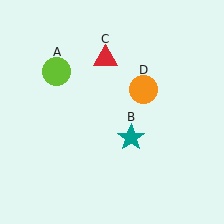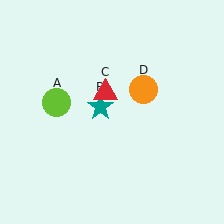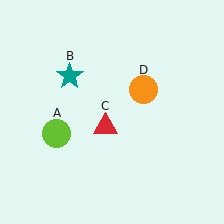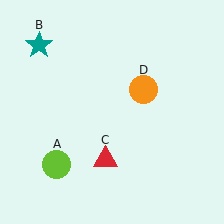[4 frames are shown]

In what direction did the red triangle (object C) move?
The red triangle (object C) moved down.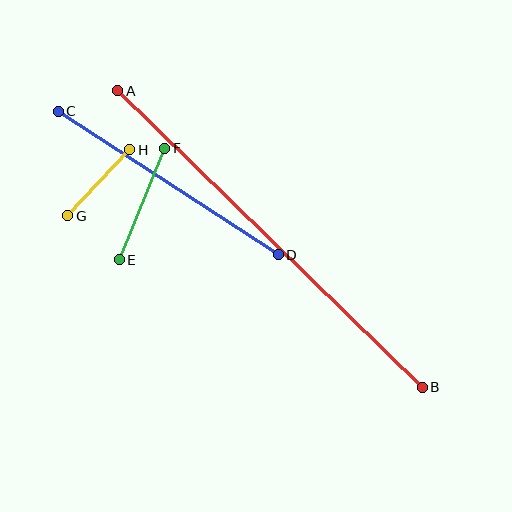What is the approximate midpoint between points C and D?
The midpoint is at approximately (168, 183) pixels.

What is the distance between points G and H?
The distance is approximately 91 pixels.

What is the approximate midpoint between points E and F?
The midpoint is at approximately (142, 204) pixels.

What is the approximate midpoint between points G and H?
The midpoint is at approximately (99, 183) pixels.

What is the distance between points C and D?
The distance is approximately 263 pixels.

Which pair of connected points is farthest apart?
Points A and B are farthest apart.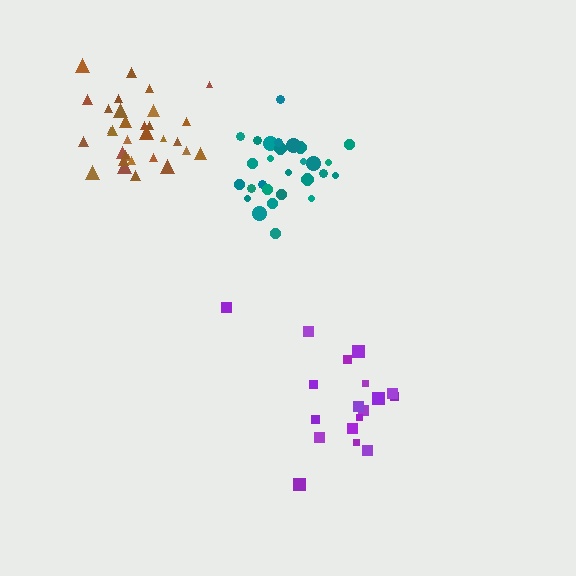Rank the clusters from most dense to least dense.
brown, teal, purple.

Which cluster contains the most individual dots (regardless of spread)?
Brown (32).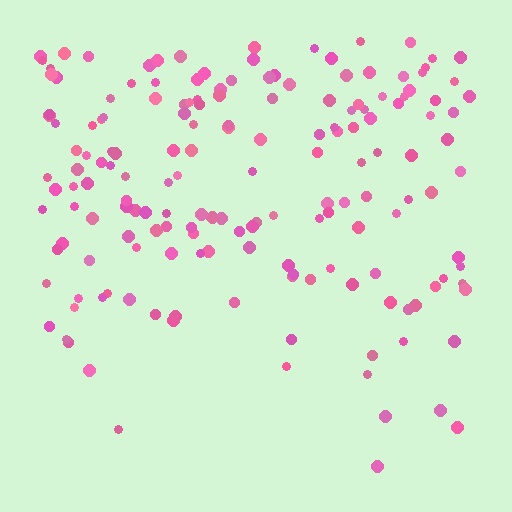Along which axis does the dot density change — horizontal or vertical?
Vertical.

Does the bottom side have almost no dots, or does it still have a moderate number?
Still a moderate number, just noticeably fewer than the top.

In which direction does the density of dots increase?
From bottom to top, with the top side densest.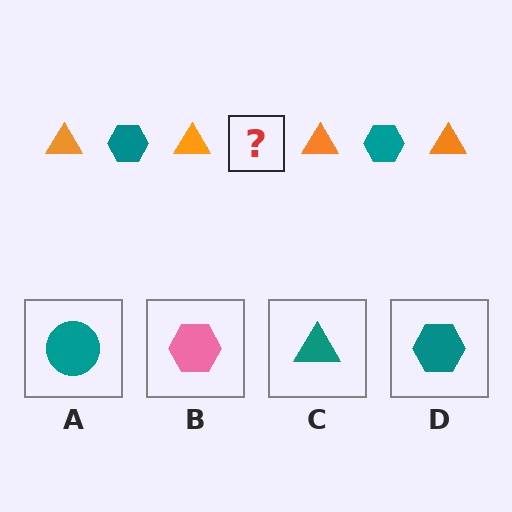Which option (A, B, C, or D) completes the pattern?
D.